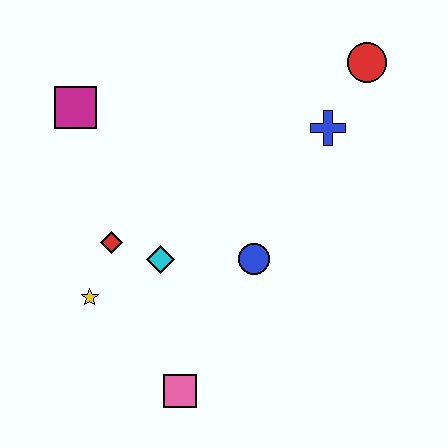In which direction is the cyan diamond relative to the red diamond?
The cyan diamond is to the right of the red diamond.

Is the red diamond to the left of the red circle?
Yes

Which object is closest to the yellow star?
The red diamond is closest to the yellow star.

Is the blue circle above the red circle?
No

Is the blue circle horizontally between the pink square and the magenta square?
No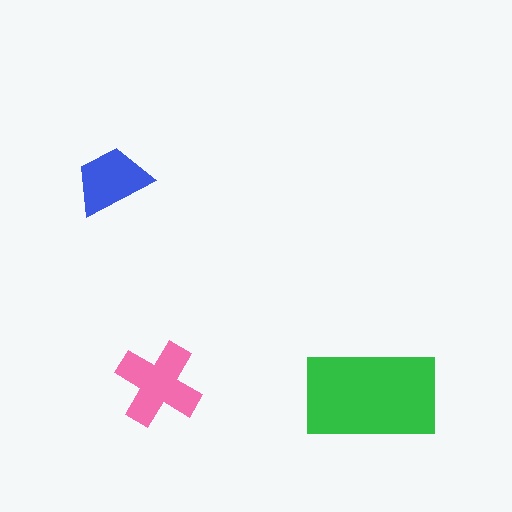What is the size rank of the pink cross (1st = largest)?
2nd.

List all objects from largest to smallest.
The green rectangle, the pink cross, the blue trapezoid.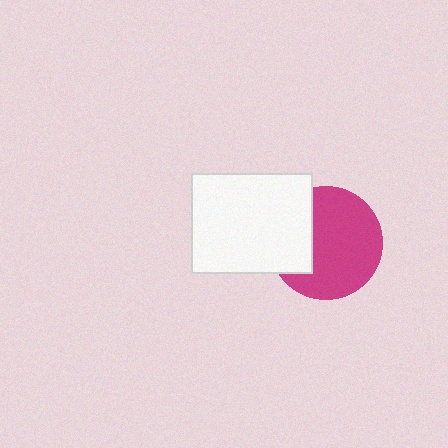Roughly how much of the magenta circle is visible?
Most of it is visible (roughly 69%).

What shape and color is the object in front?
The object in front is a white rectangle.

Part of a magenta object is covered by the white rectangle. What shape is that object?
It is a circle.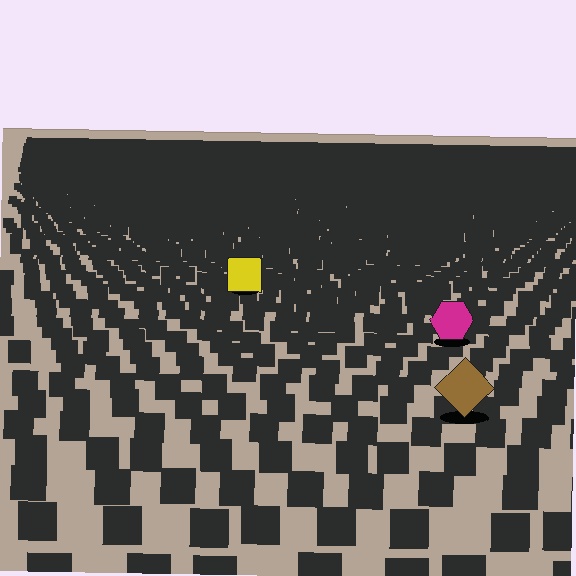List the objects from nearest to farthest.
From nearest to farthest: the brown diamond, the magenta hexagon, the yellow square.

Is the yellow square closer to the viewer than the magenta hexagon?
No. The magenta hexagon is closer — you can tell from the texture gradient: the ground texture is coarser near it.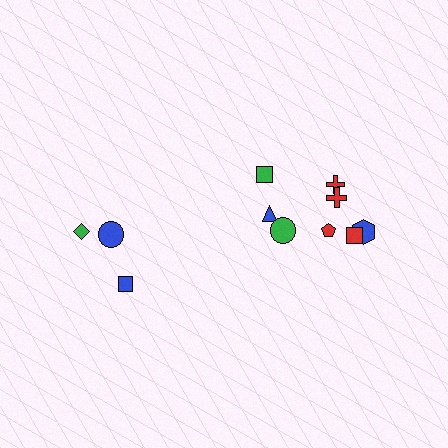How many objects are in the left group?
There are 3 objects.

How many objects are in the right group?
There are 8 objects.